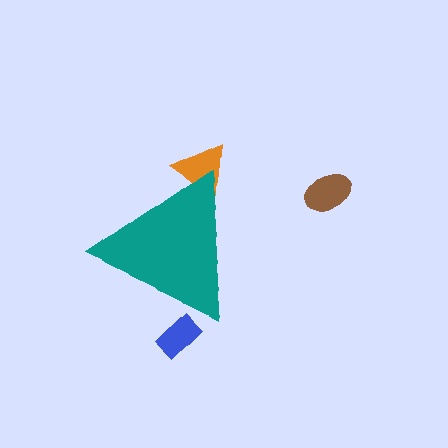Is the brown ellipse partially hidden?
No, the brown ellipse is fully visible.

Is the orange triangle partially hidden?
Yes, the orange triangle is partially hidden behind the teal triangle.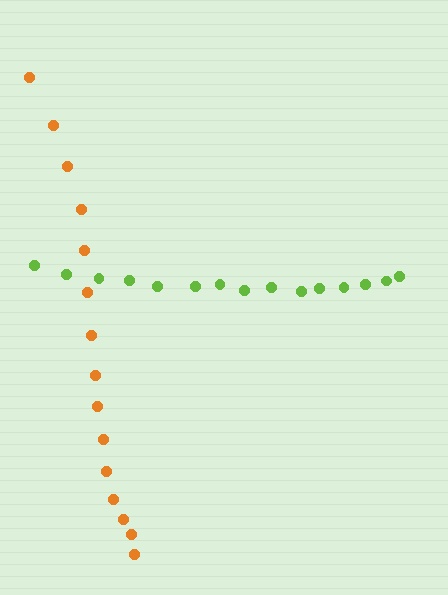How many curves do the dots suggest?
There are 2 distinct paths.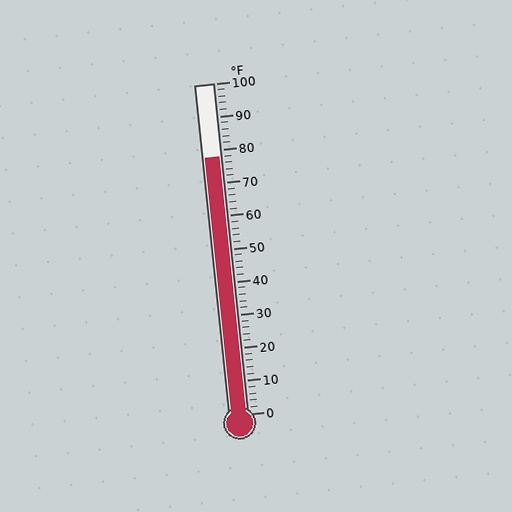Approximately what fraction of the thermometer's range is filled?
The thermometer is filled to approximately 80% of its range.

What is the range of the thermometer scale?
The thermometer scale ranges from 0°F to 100°F.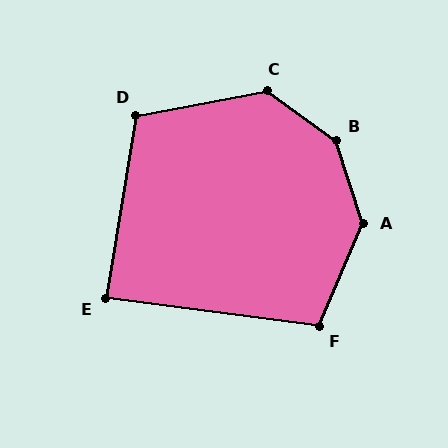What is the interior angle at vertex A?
Approximately 138 degrees (obtuse).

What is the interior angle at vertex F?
Approximately 106 degrees (obtuse).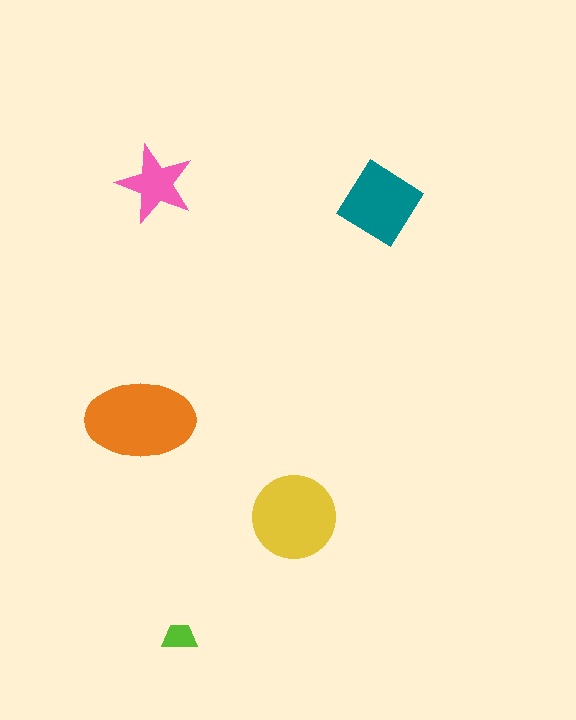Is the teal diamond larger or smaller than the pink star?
Larger.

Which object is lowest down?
The lime trapezoid is bottommost.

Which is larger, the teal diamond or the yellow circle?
The yellow circle.